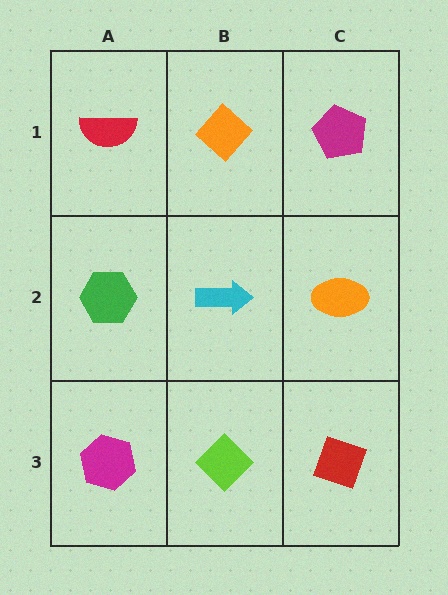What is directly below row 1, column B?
A cyan arrow.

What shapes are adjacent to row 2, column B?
An orange diamond (row 1, column B), a lime diamond (row 3, column B), a green hexagon (row 2, column A), an orange ellipse (row 2, column C).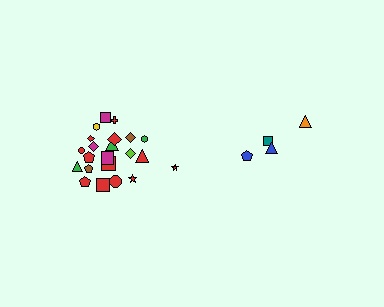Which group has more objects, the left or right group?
The left group.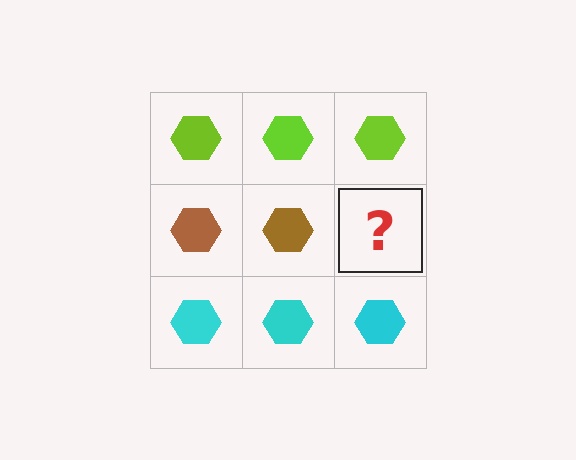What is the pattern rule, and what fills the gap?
The rule is that each row has a consistent color. The gap should be filled with a brown hexagon.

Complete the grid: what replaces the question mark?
The question mark should be replaced with a brown hexagon.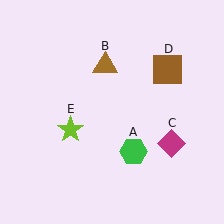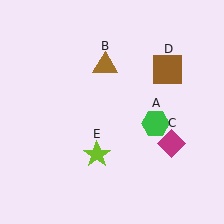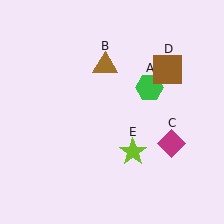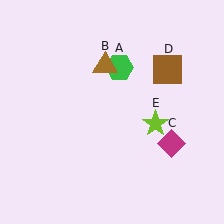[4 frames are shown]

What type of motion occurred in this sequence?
The green hexagon (object A), lime star (object E) rotated counterclockwise around the center of the scene.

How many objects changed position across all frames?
2 objects changed position: green hexagon (object A), lime star (object E).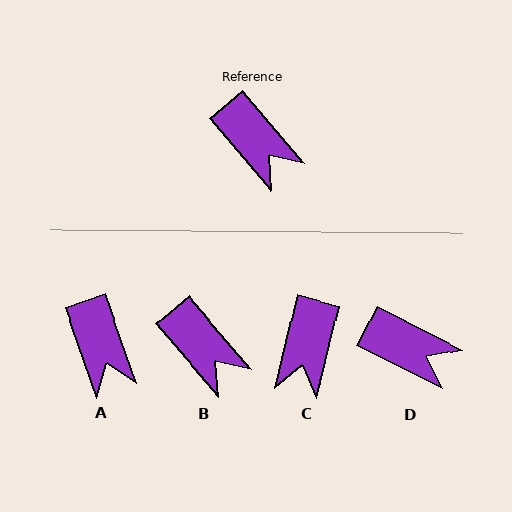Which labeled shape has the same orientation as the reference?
B.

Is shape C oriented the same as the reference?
No, it is off by about 54 degrees.